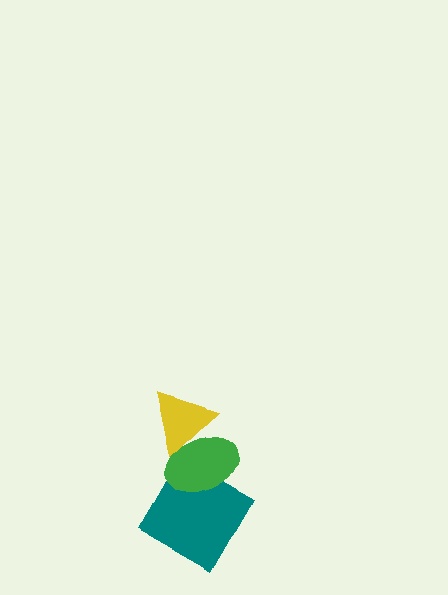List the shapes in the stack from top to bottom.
From top to bottom: the yellow triangle, the green ellipse, the teal square.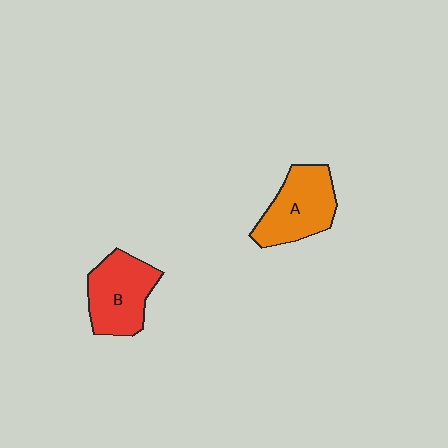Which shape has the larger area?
Shape A (orange).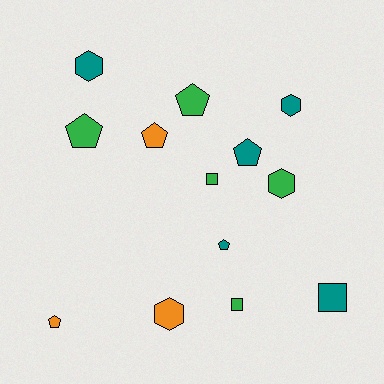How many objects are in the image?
There are 13 objects.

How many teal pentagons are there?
There are 2 teal pentagons.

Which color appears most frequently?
Teal, with 5 objects.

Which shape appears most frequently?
Pentagon, with 6 objects.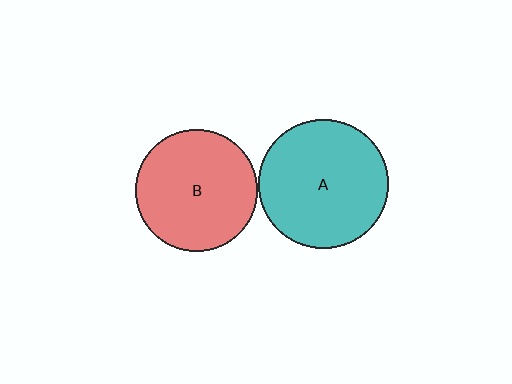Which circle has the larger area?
Circle A (teal).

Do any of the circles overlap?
No, none of the circles overlap.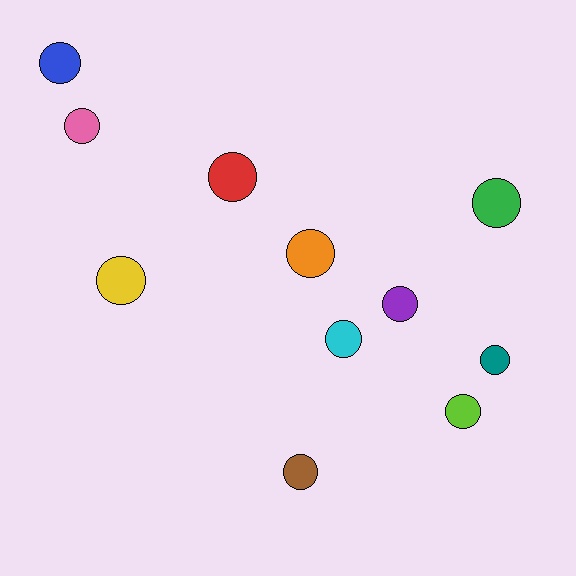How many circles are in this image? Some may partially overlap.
There are 11 circles.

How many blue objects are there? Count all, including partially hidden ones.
There is 1 blue object.